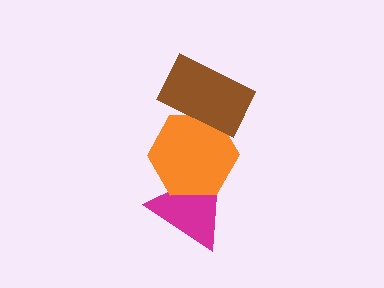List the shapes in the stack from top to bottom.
From top to bottom: the brown rectangle, the orange hexagon, the magenta triangle.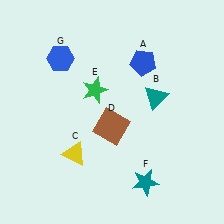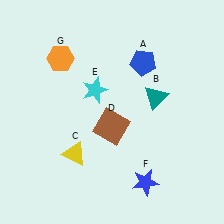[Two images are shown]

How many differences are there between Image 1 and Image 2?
There are 3 differences between the two images.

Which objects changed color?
E changed from green to cyan. F changed from teal to blue. G changed from blue to orange.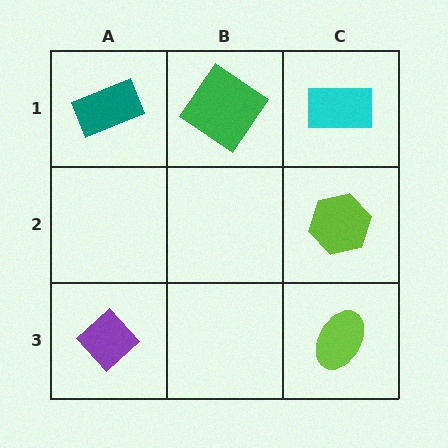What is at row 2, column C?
A lime hexagon.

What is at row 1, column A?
A teal rectangle.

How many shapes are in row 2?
1 shape.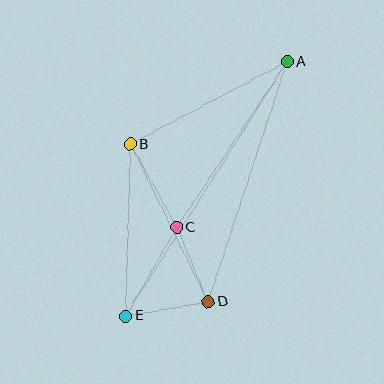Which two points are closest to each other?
Points C and D are closest to each other.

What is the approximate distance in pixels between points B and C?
The distance between B and C is approximately 95 pixels.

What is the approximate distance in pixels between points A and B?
The distance between A and B is approximately 177 pixels.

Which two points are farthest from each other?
Points A and E are farthest from each other.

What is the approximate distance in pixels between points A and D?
The distance between A and D is approximately 252 pixels.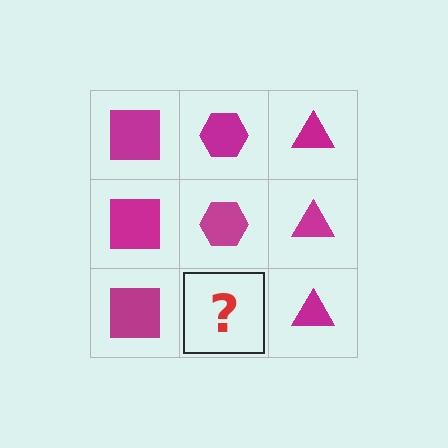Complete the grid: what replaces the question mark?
The question mark should be replaced with a magenta hexagon.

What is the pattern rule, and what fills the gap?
The rule is that each column has a consistent shape. The gap should be filled with a magenta hexagon.